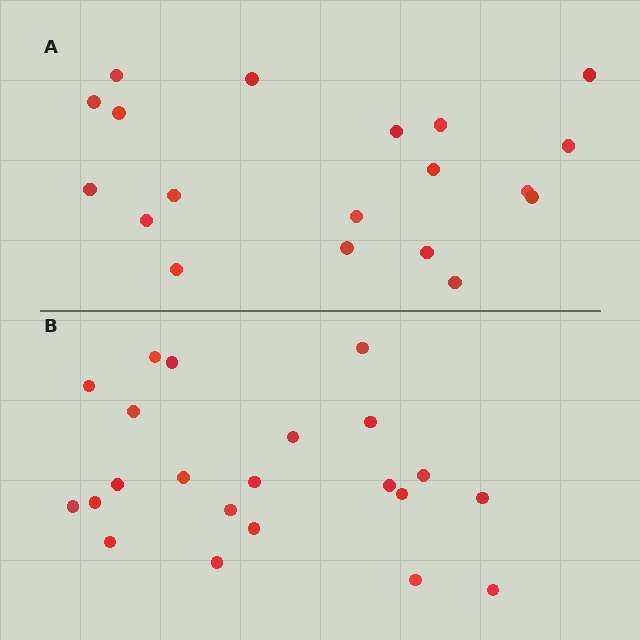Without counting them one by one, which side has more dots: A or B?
Region B (the bottom region) has more dots.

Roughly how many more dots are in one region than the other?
Region B has just a few more — roughly 2 or 3 more dots than region A.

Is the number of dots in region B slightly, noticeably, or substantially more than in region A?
Region B has only slightly more — the two regions are fairly close. The ratio is roughly 1.2 to 1.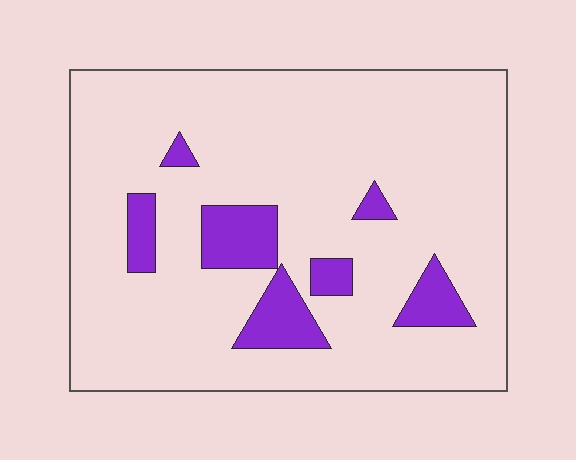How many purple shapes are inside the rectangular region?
7.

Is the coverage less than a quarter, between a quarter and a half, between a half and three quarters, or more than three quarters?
Less than a quarter.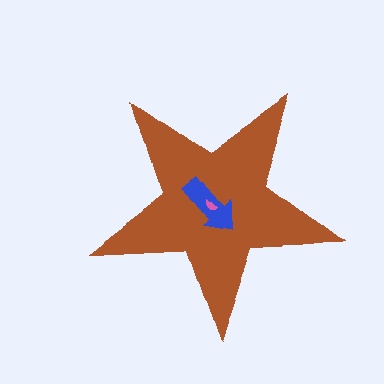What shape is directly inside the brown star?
The blue arrow.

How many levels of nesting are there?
3.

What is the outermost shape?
The brown star.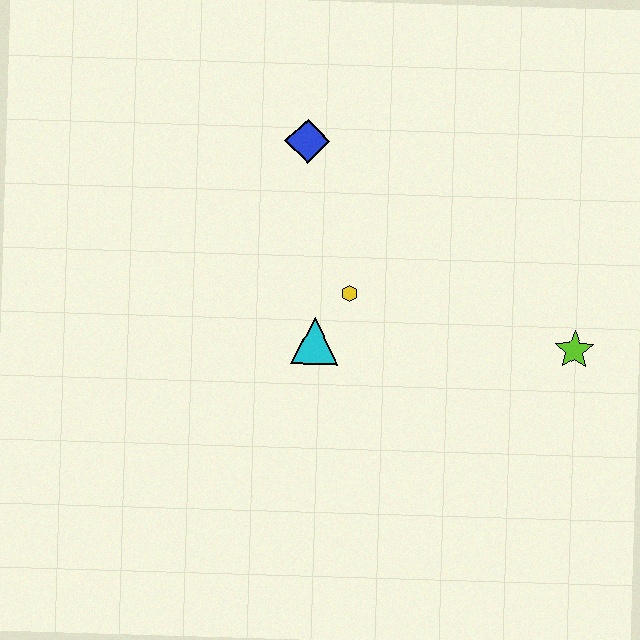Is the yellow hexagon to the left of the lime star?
Yes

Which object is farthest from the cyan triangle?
The lime star is farthest from the cyan triangle.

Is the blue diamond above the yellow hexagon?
Yes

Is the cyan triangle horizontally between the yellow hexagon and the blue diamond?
Yes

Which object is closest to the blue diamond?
The yellow hexagon is closest to the blue diamond.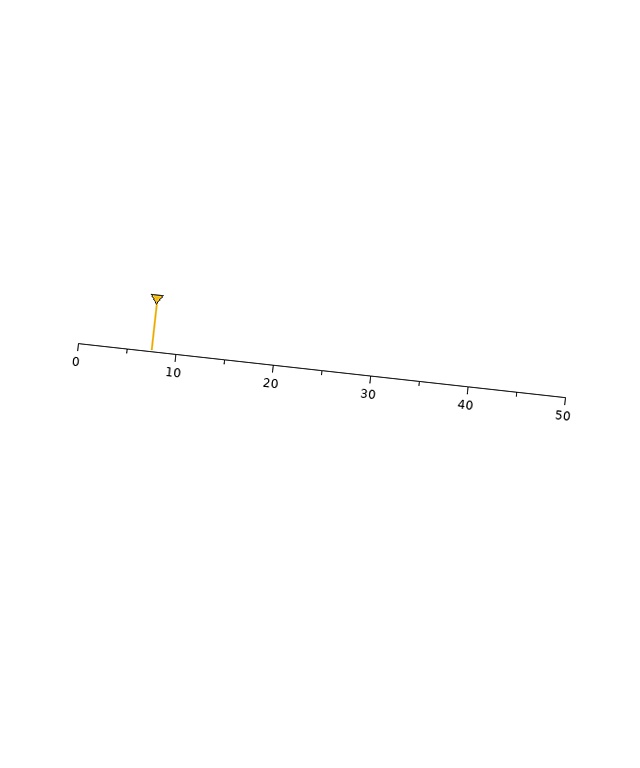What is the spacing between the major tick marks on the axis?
The major ticks are spaced 10 apart.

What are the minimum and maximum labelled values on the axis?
The axis runs from 0 to 50.